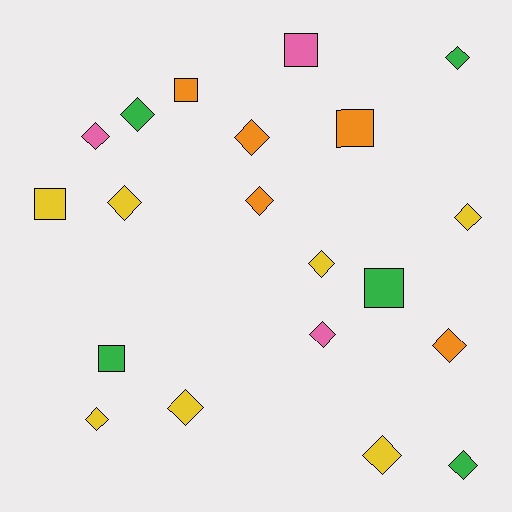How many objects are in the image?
There are 20 objects.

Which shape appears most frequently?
Diamond, with 14 objects.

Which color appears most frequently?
Yellow, with 7 objects.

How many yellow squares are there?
There is 1 yellow square.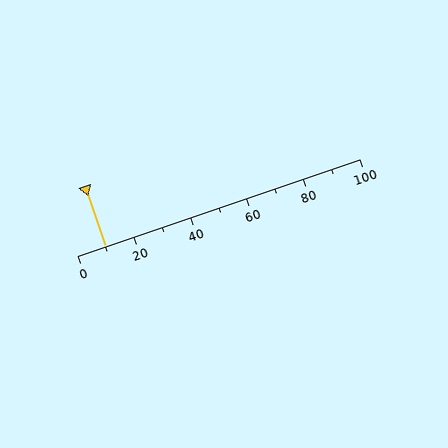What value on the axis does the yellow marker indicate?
The marker indicates approximately 10.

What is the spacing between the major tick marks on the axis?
The major ticks are spaced 20 apart.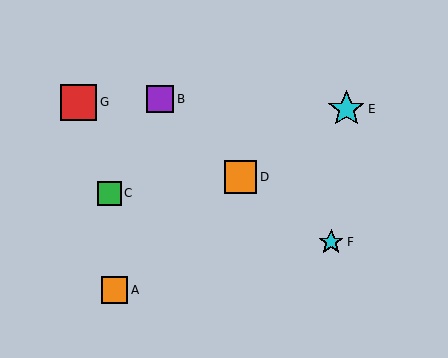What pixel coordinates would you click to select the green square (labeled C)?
Click at (109, 193) to select the green square C.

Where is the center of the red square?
The center of the red square is at (79, 102).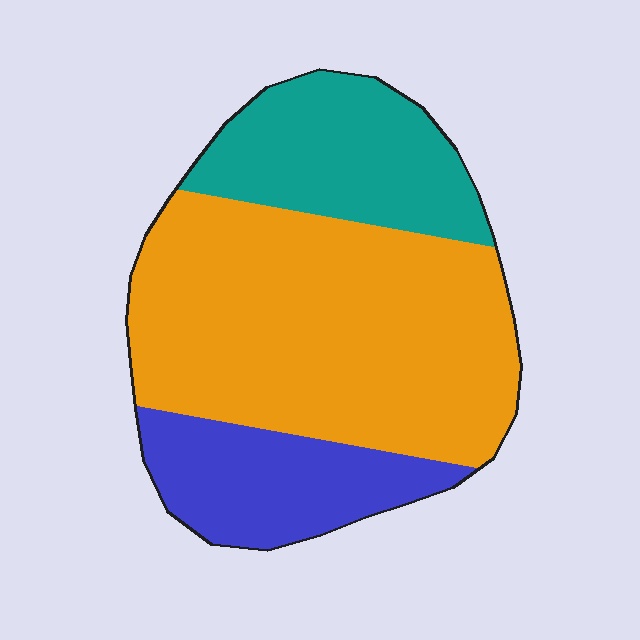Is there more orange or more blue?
Orange.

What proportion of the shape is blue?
Blue covers 19% of the shape.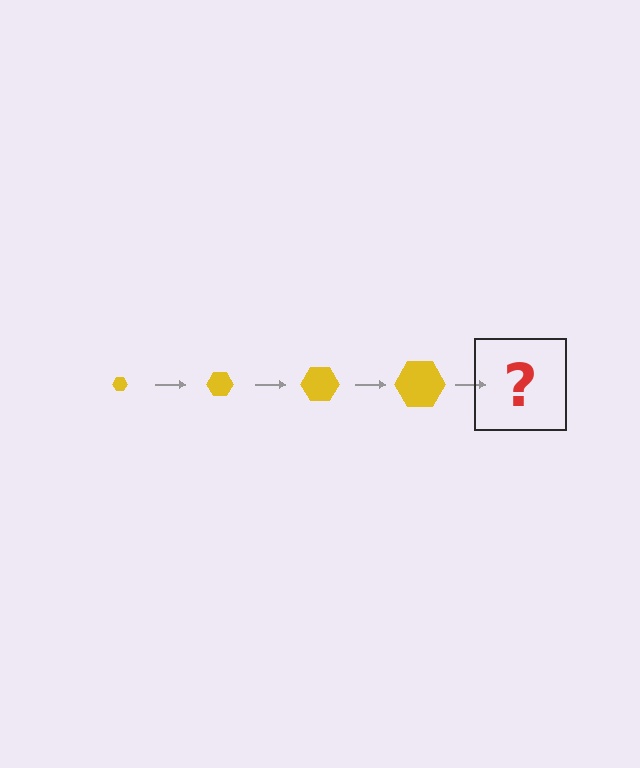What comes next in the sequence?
The next element should be a yellow hexagon, larger than the previous one.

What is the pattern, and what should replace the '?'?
The pattern is that the hexagon gets progressively larger each step. The '?' should be a yellow hexagon, larger than the previous one.